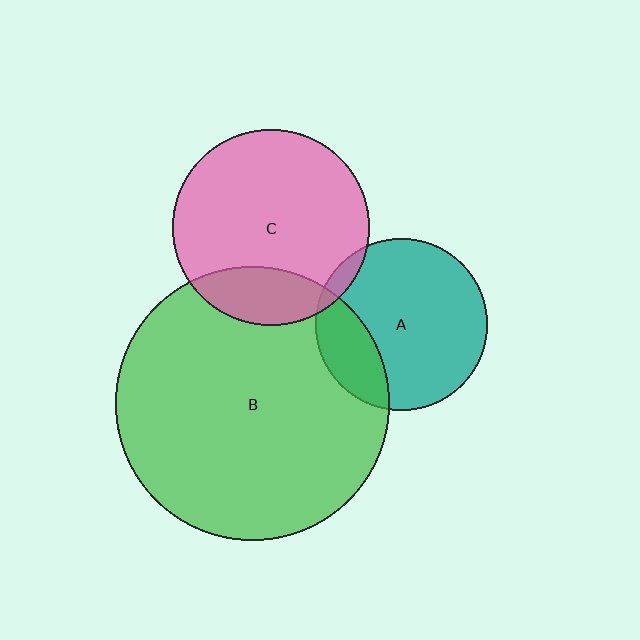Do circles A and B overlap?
Yes.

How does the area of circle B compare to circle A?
Approximately 2.5 times.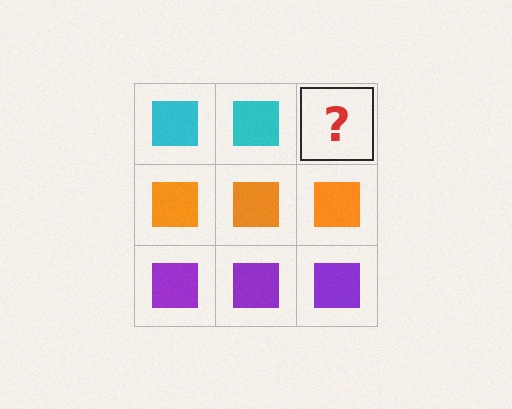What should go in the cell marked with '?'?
The missing cell should contain a cyan square.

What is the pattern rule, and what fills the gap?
The rule is that each row has a consistent color. The gap should be filled with a cyan square.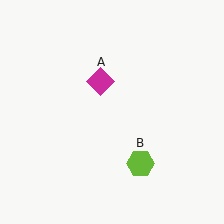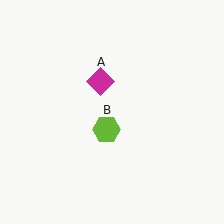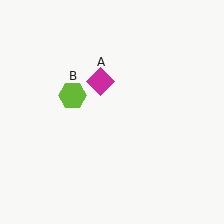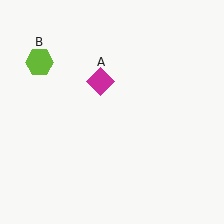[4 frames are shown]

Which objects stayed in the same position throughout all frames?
Magenta diamond (object A) remained stationary.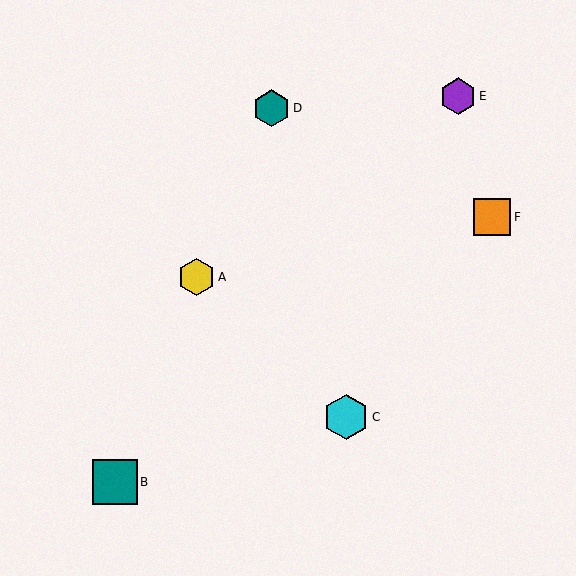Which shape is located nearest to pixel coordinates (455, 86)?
The purple hexagon (labeled E) at (458, 96) is nearest to that location.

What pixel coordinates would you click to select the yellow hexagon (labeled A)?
Click at (196, 277) to select the yellow hexagon A.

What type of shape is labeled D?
Shape D is a teal hexagon.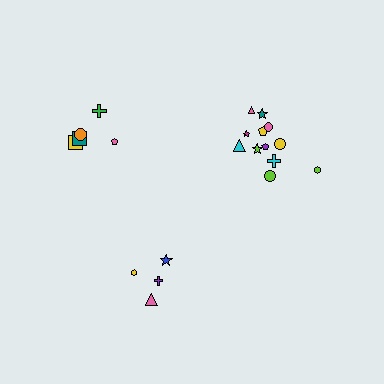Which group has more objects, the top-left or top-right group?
The top-right group.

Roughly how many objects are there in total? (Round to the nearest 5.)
Roughly 20 objects in total.